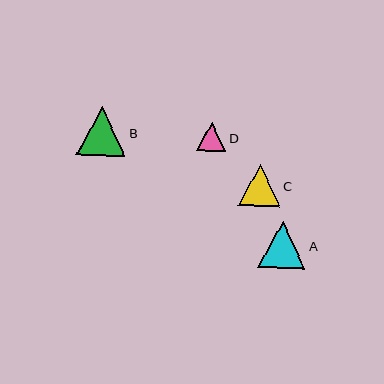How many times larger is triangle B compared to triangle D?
Triangle B is approximately 1.7 times the size of triangle D.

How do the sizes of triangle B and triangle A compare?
Triangle B and triangle A are approximately the same size.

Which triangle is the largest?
Triangle B is the largest with a size of approximately 49 pixels.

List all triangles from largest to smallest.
From largest to smallest: B, A, C, D.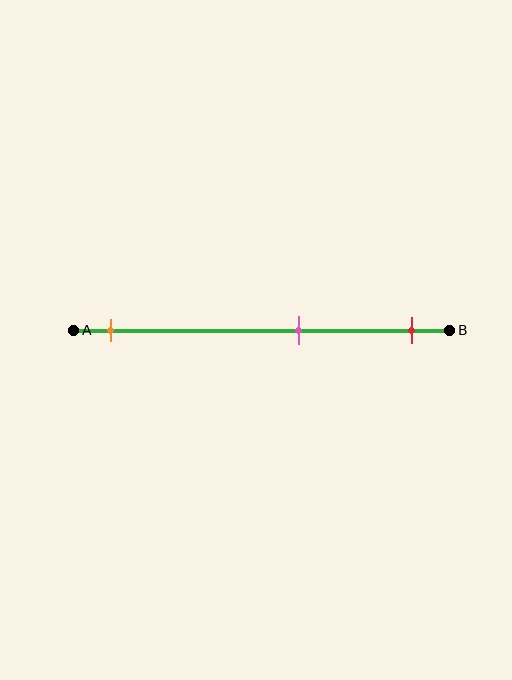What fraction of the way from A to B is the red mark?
The red mark is approximately 90% (0.9) of the way from A to B.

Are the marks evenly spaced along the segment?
No, the marks are not evenly spaced.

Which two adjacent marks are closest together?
The pink and red marks are the closest adjacent pair.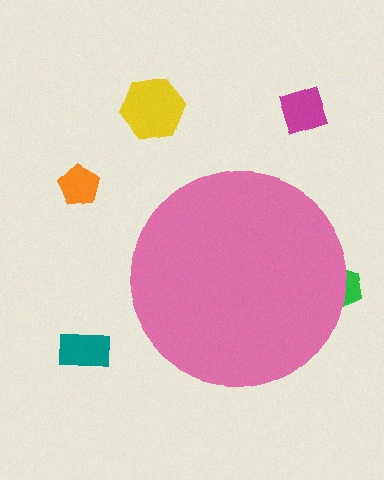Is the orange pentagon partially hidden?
No, the orange pentagon is fully visible.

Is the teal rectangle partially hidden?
No, the teal rectangle is fully visible.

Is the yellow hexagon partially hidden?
No, the yellow hexagon is fully visible.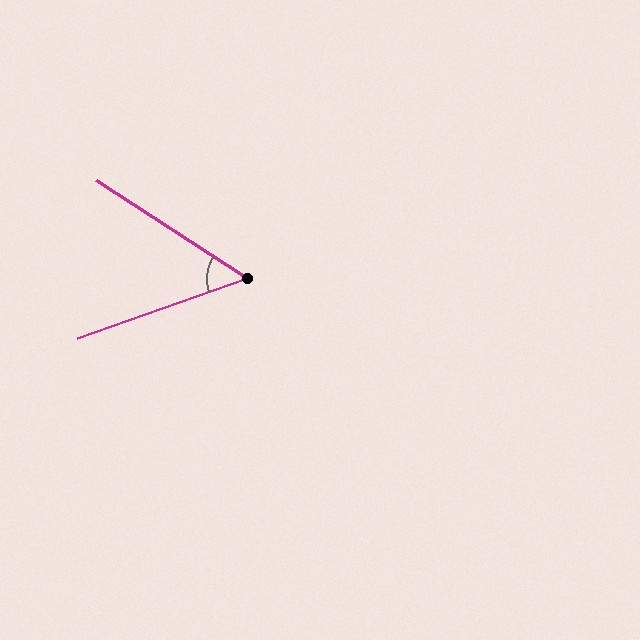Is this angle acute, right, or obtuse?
It is acute.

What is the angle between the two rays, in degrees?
Approximately 52 degrees.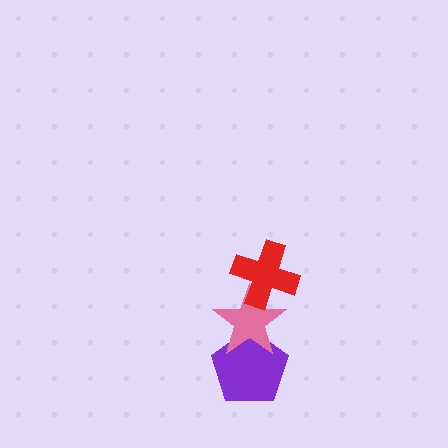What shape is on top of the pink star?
The red cross is on top of the pink star.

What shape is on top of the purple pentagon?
The pink star is on top of the purple pentagon.